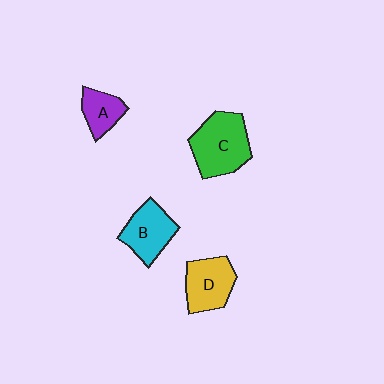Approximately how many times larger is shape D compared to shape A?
Approximately 1.5 times.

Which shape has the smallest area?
Shape A (purple).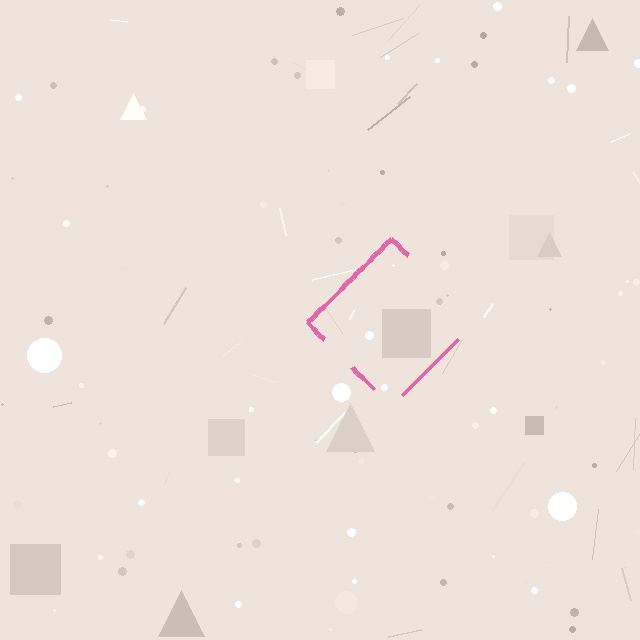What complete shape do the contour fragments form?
The contour fragments form a diamond.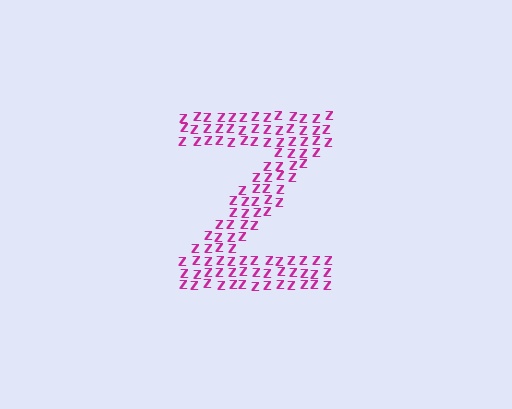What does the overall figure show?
The overall figure shows the letter Z.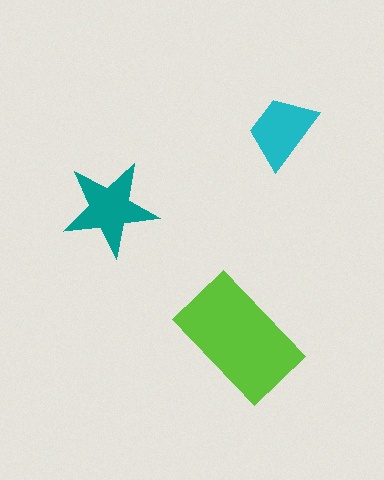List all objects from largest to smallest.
The lime rectangle, the teal star, the cyan trapezoid.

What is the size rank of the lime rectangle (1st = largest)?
1st.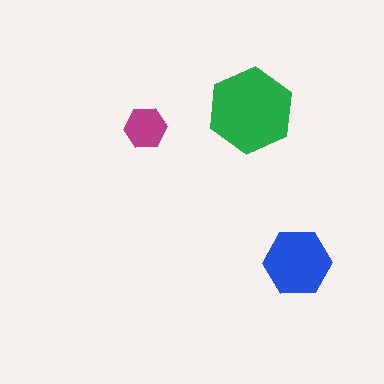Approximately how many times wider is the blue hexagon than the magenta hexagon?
About 1.5 times wider.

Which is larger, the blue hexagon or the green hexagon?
The green one.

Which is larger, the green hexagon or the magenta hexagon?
The green one.